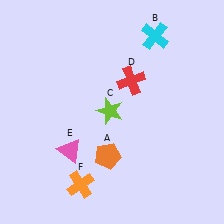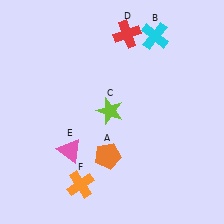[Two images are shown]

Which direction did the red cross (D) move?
The red cross (D) moved up.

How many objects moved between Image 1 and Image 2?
1 object moved between the two images.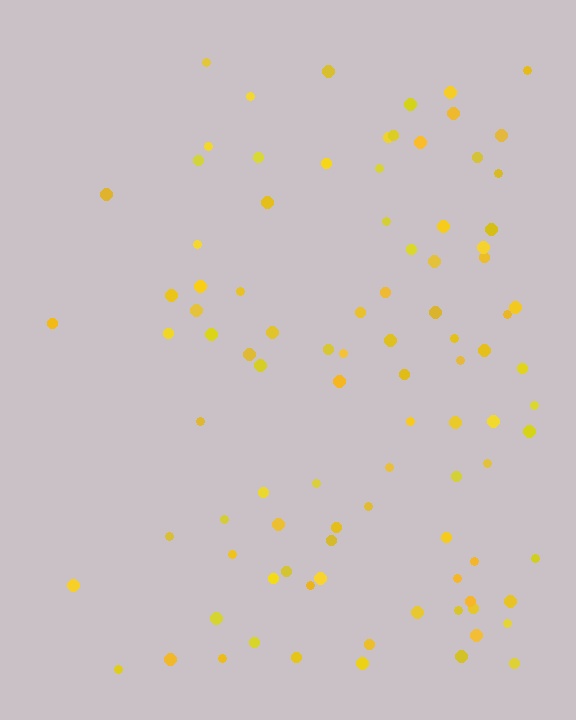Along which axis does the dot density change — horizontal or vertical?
Horizontal.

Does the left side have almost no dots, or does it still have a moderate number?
Still a moderate number, just noticeably fewer than the right.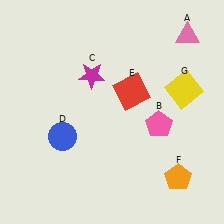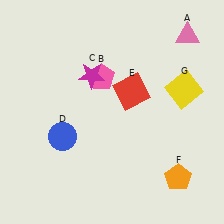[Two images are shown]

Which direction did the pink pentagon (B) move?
The pink pentagon (B) moved left.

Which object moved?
The pink pentagon (B) moved left.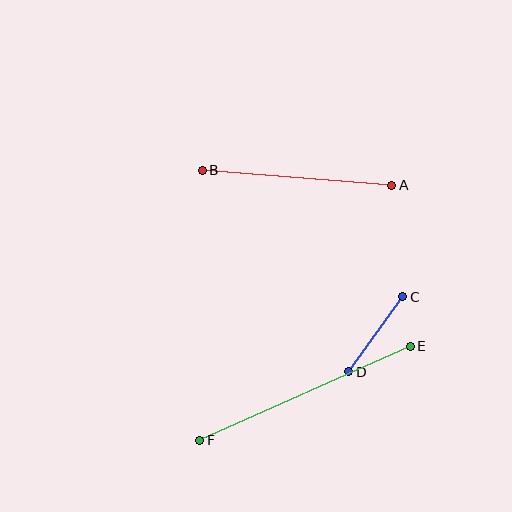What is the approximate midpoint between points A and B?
The midpoint is at approximately (297, 178) pixels.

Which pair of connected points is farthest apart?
Points E and F are farthest apart.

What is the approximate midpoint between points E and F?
The midpoint is at approximately (305, 393) pixels.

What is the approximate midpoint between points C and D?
The midpoint is at approximately (376, 334) pixels.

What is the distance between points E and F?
The distance is approximately 231 pixels.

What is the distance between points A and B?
The distance is approximately 191 pixels.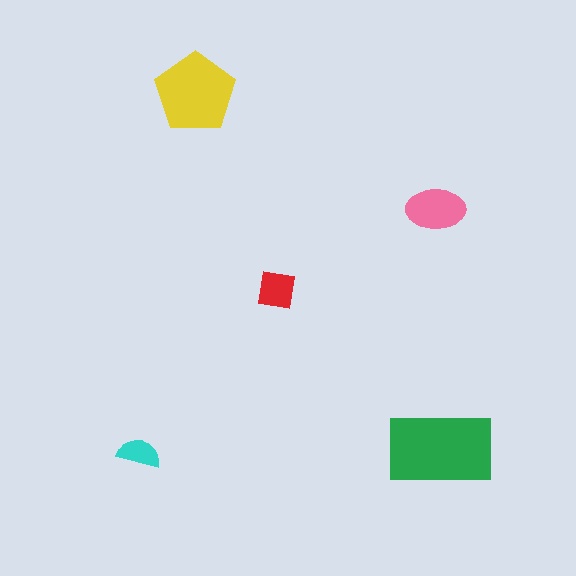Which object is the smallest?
The cyan semicircle.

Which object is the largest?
The green rectangle.